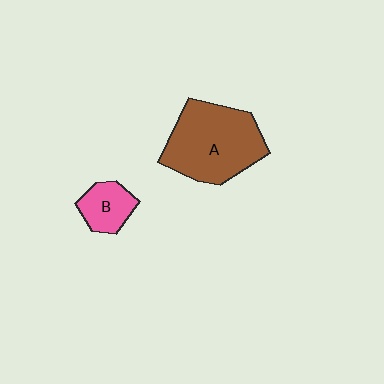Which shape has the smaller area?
Shape B (pink).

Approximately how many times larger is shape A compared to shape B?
Approximately 2.7 times.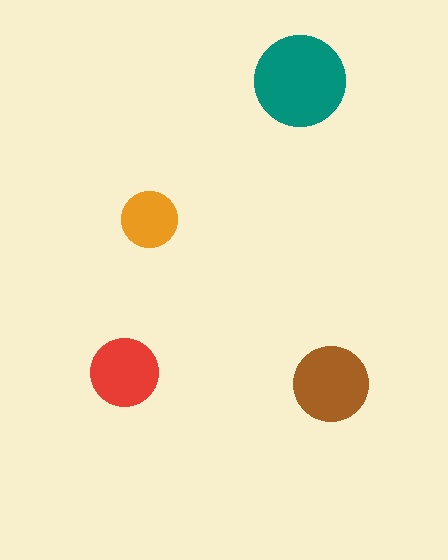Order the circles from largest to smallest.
the teal one, the brown one, the red one, the orange one.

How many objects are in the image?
There are 4 objects in the image.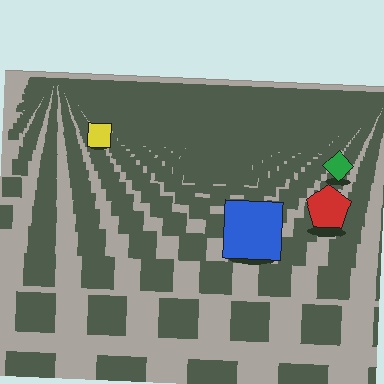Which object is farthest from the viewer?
The yellow square is farthest from the viewer. It appears smaller and the ground texture around it is denser.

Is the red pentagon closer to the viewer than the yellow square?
Yes. The red pentagon is closer — you can tell from the texture gradient: the ground texture is coarser near it.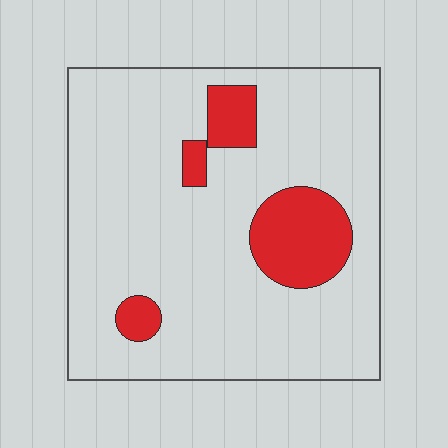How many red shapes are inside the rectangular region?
4.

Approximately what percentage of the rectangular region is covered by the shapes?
Approximately 15%.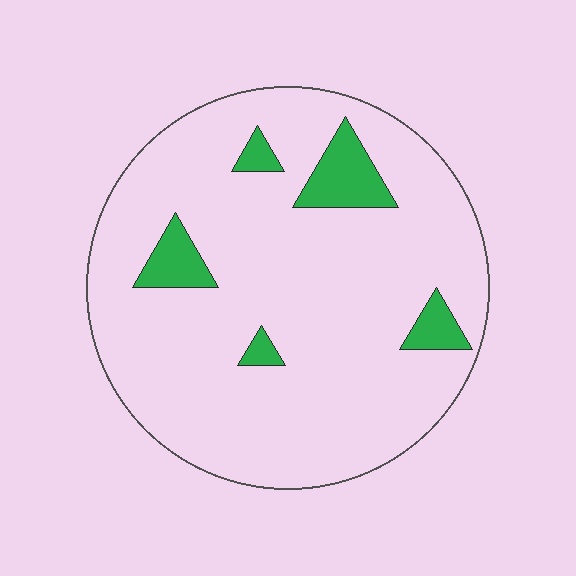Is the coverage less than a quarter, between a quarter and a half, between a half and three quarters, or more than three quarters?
Less than a quarter.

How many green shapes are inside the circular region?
5.